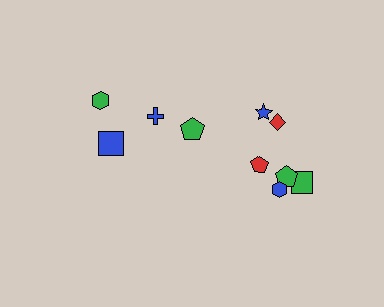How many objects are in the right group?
There are 6 objects.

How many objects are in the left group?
There are 4 objects.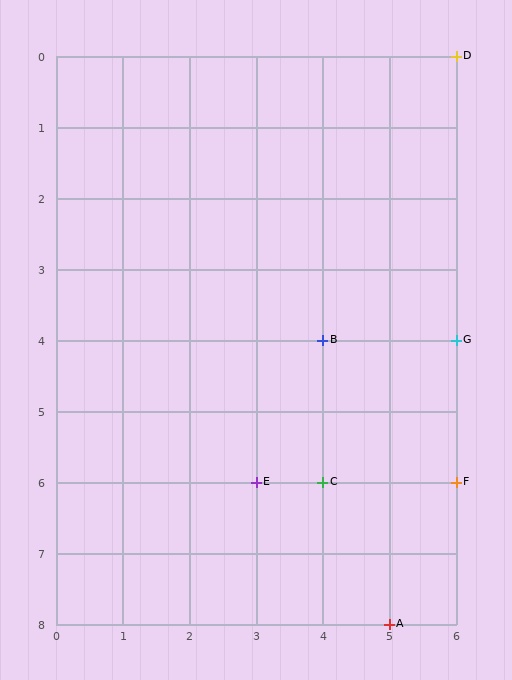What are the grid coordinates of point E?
Point E is at grid coordinates (3, 6).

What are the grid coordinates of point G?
Point G is at grid coordinates (6, 4).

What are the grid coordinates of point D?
Point D is at grid coordinates (6, 0).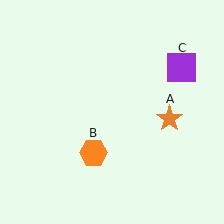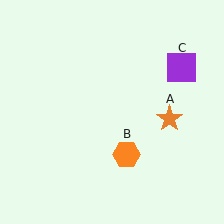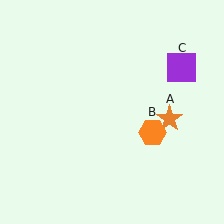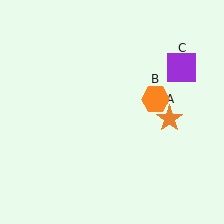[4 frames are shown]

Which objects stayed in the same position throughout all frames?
Orange star (object A) and purple square (object C) remained stationary.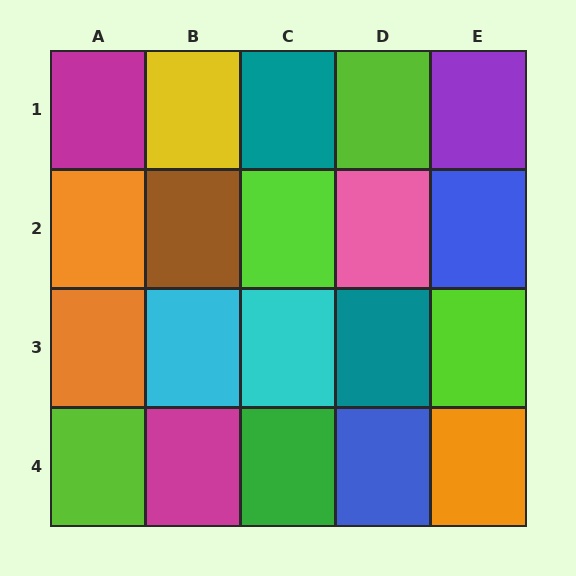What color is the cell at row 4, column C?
Green.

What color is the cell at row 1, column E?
Purple.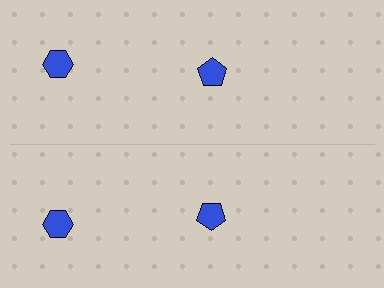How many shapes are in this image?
There are 4 shapes in this image.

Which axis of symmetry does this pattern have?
The pattern has a horizontal axis of symmetry running through the center of the image.